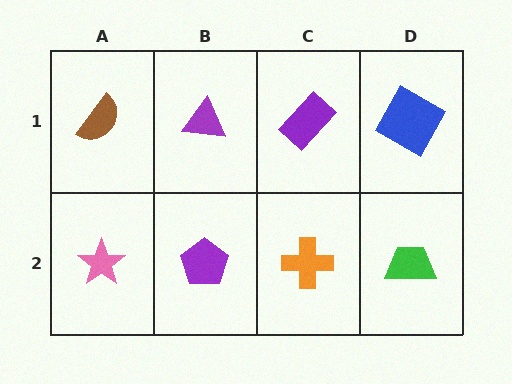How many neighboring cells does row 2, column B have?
3.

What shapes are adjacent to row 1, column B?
A purple pentagon (row 2, column B), a brown semicircle (row 1, column A), a purple rectangle (row 1, column C).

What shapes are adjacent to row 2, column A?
A brown semicircle (row 1, column A), a purple pentagon (row 2, column B).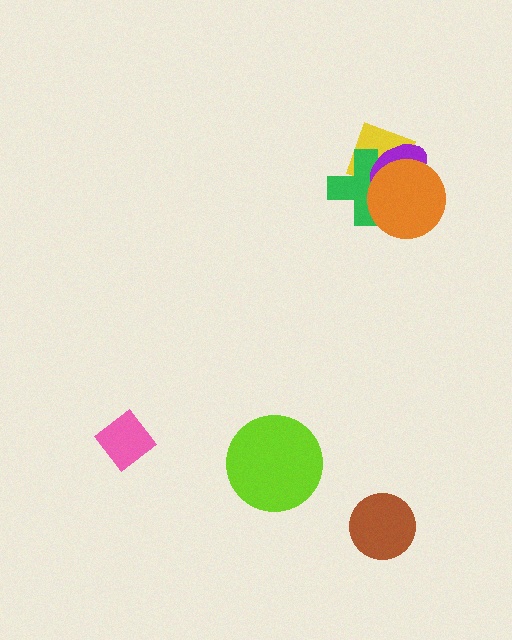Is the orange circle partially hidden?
No, no other shape covers it.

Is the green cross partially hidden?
Yes, it is partially covered by another shape.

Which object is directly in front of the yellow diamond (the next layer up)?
The green cross is directly in front of the yellow diamond.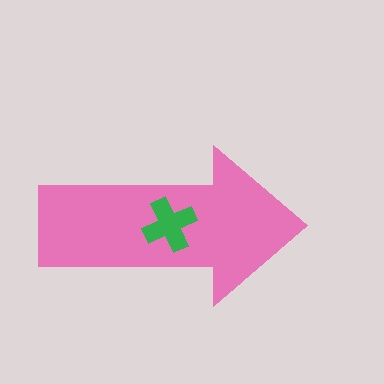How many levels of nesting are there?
2.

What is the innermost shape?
The green cross.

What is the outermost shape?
The pink arrow.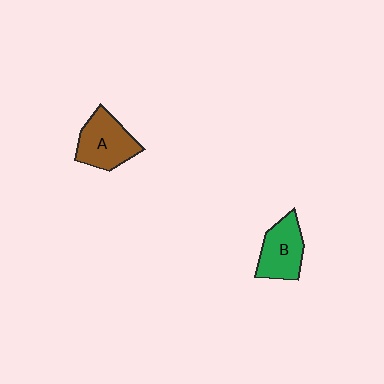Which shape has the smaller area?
Shape B (green).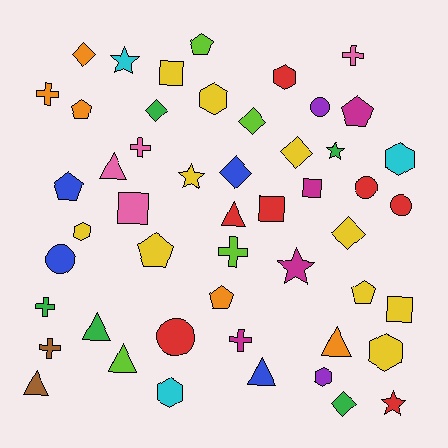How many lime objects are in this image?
There are 4 lime objects.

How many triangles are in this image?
There are 7 triangles.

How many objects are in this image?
There are 50 objects.